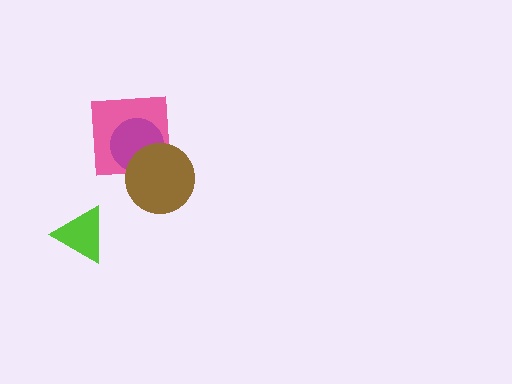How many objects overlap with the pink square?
2 objects overlap with the pink square.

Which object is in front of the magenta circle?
The brown circle is in front of the magenta circle.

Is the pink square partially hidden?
Yes, it is partially covered by another shape.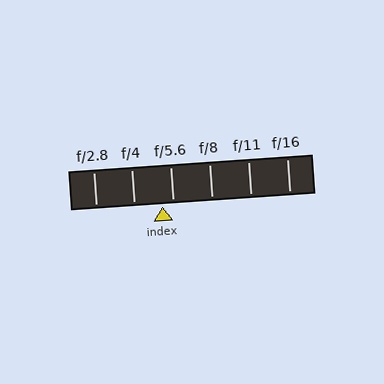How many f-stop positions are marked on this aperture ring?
There are 6 f-stop positions marked.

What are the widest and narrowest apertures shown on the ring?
The widest aperture shown is f/2.8 and the narrowest is f/16.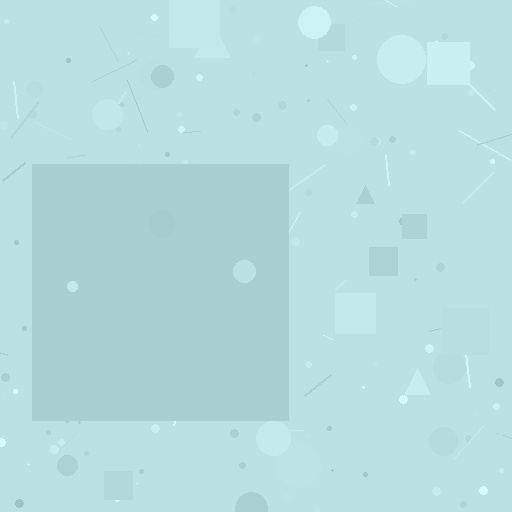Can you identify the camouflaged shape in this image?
The camouflaged shape is a square.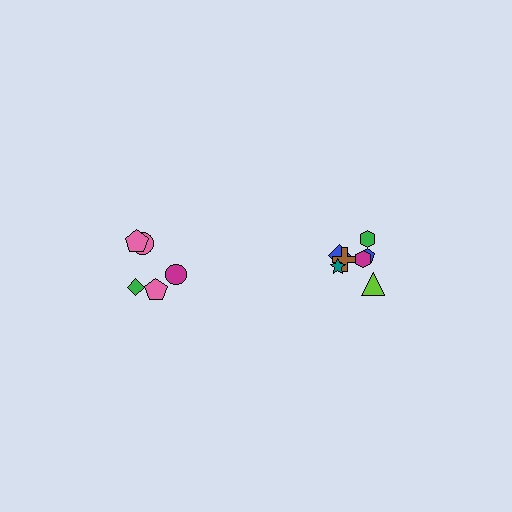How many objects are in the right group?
There are 7 objects.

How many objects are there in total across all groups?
There are 12 objects.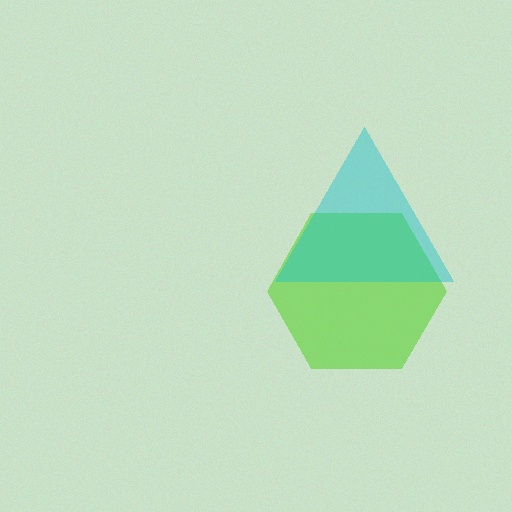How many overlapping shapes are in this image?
There are 2 overlapping shapes in the image.